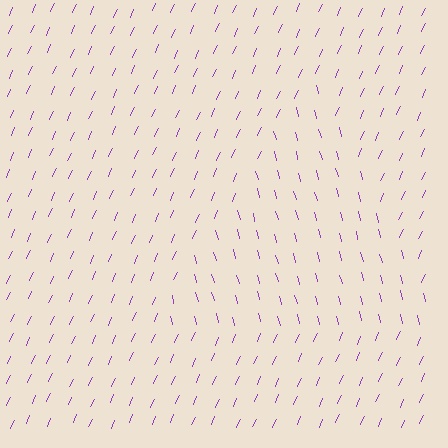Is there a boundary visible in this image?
Yes, there is a texture boundary formed by a change in line orientation.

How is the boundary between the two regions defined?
The boundary is defined purely by a change in line orientation (approximately 40 degrees difference). All lines are the same color and thickness.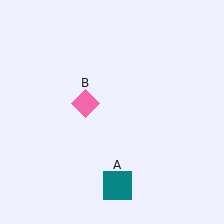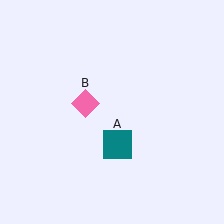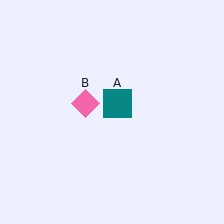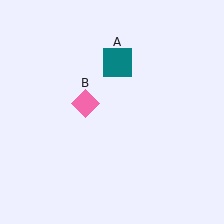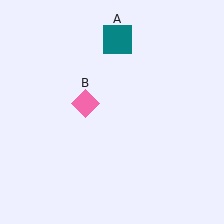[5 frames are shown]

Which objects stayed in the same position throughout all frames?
Pink diamond (object B) remained stationary.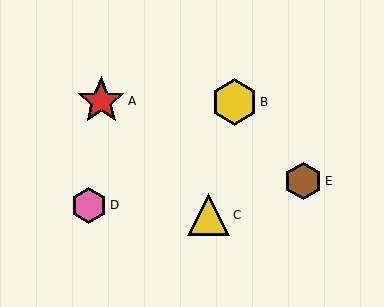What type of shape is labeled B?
Shape B is a yellow hexagon.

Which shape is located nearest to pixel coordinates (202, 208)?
The yellow triangle (labeled C) at (209, 215) is nearest to that location.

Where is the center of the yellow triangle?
The center of the yellow triangle is at (209, 215).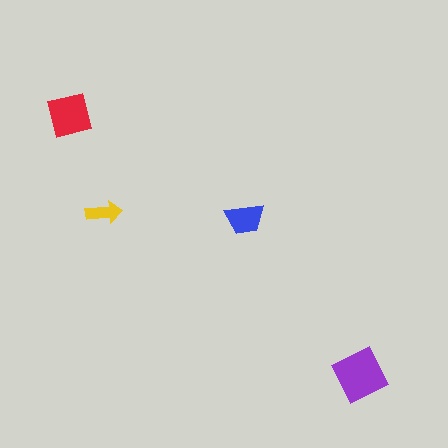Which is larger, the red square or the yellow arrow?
The red square.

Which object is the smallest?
The yellow arrow.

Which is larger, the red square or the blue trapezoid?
The red square.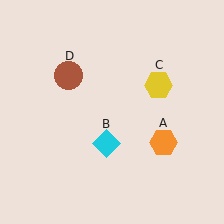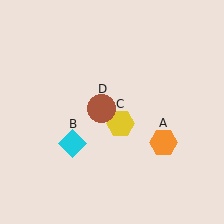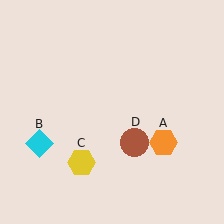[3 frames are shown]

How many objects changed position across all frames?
3 objects changed position: cyan diamond (object B), yellow hexagon (object C), brown circle (object D).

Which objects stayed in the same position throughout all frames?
Orange hexagon (object A) remained stationary.